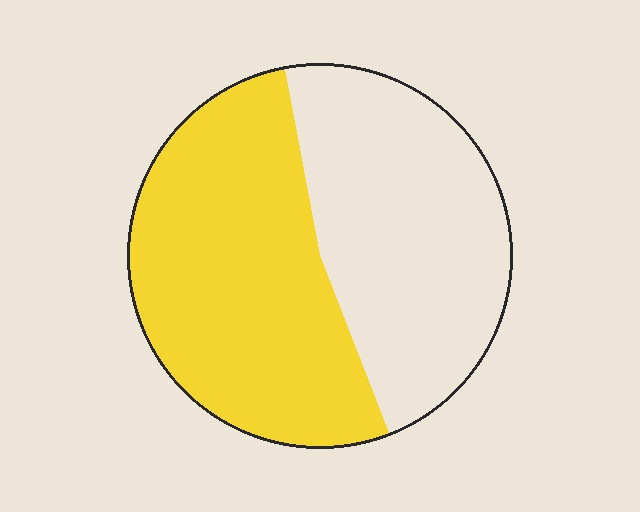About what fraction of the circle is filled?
About one half (1/2).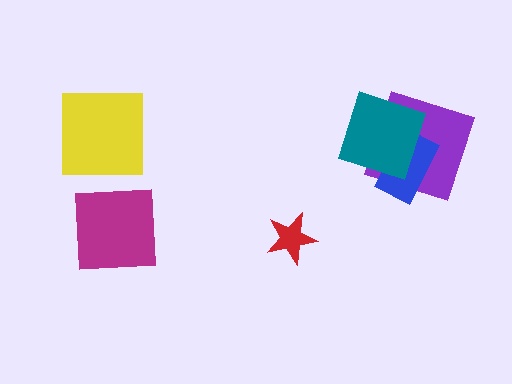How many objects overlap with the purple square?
2 objects overlap with the purple square.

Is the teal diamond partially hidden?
No, no other shape covers it.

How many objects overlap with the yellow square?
0 objects overlap with the yellow square.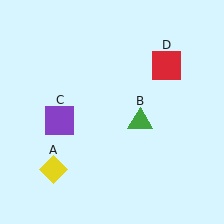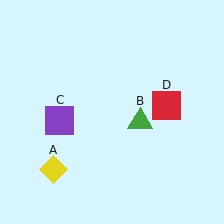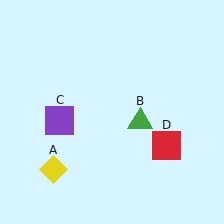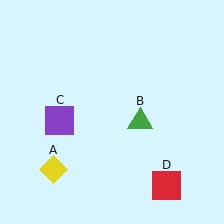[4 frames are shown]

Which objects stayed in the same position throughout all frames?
Yellow diamond (object A) and green triangle (object B) and purple square (object C) remained stationary.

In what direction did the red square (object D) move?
The red square (object D) moved down.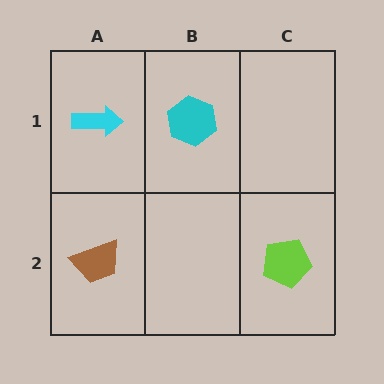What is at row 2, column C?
A lime pentagon.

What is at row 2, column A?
A brown trapezoid.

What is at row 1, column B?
A cyan hexagon.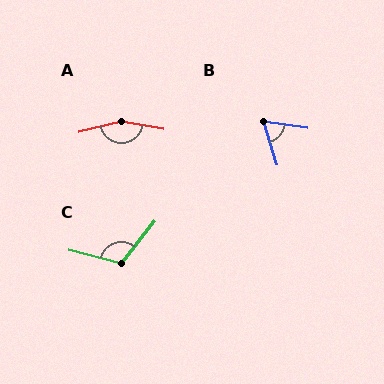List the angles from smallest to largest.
B (64°), C (113°), A (156°).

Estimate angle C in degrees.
Approximately 113 degrees.